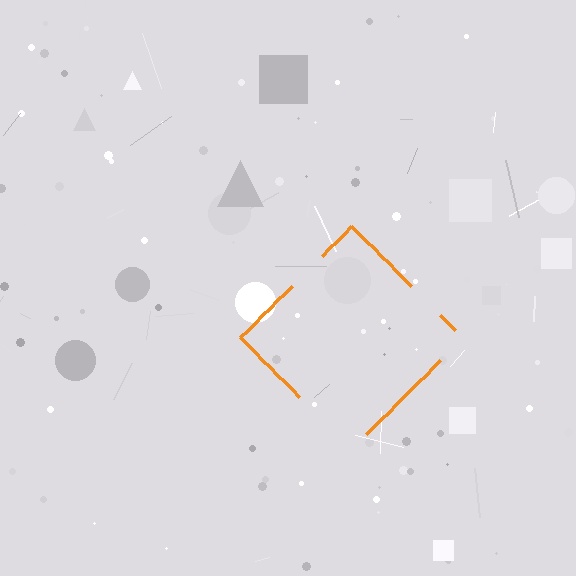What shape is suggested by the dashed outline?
The dashed outline suggests a diamond.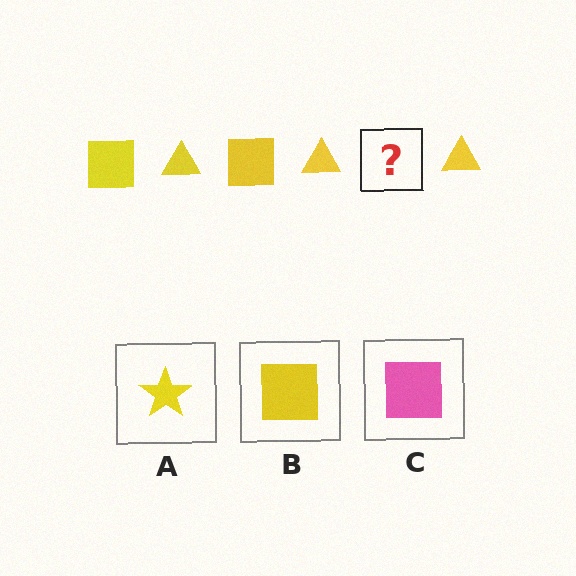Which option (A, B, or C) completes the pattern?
B.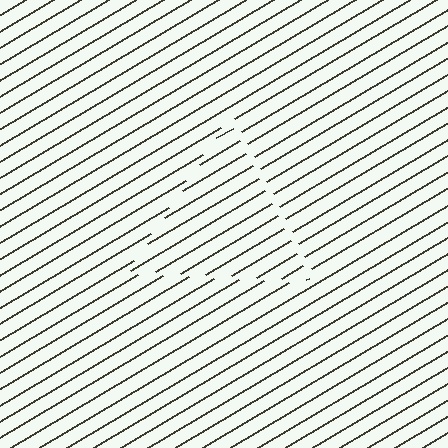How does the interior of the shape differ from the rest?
The interior of the shape contains the same grating, shifted by half a period — the contour is defined by the phase discontinuity where line-ends from the inner and outer gratings abut.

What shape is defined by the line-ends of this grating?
An illusory triangle. The interior of the shape contains the same grating, shifted by half a period — the contour is defined by the phase discontinuity where line-ends from the inner and outer gratings abut.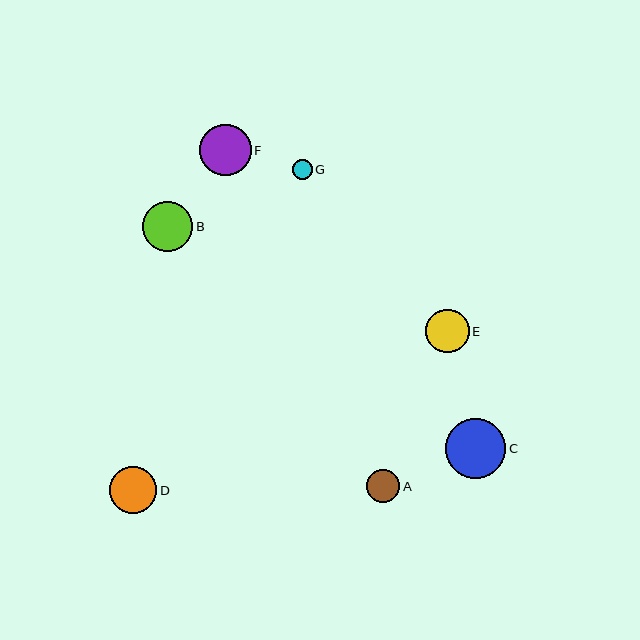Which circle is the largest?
Circle C is the largest with a size of approximately 60 pixels.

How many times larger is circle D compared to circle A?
Circle D is approximately 1.4 times the size of circle A.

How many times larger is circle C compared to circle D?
Circle C is approximately 1.3 times the size of circle D.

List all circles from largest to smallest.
From largest to smallest: C, F, B, D, E, A, G.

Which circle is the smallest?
Circle G is the smallest with a size of approximately 20 pixels.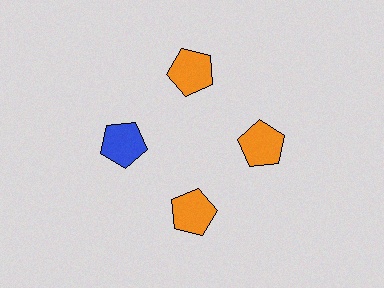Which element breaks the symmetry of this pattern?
The blue pentagon at roughly the 9 o'clock position breaks the symmetry. All other shapes are orange pentagons.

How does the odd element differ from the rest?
It has a different color: blue instead of orange.